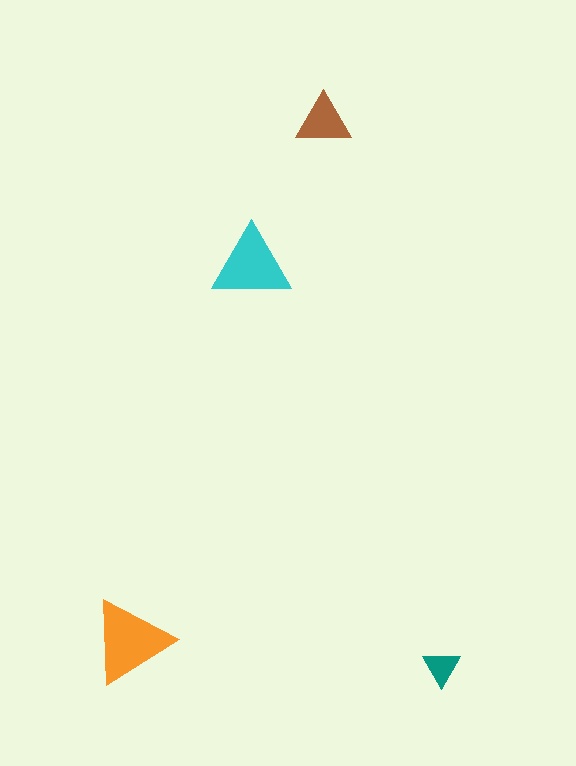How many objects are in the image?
There are 4 objects in the image.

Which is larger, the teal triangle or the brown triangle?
The brown one.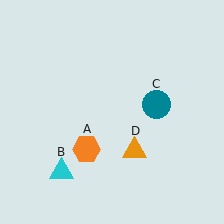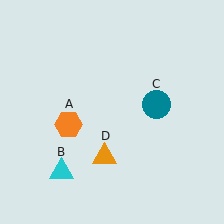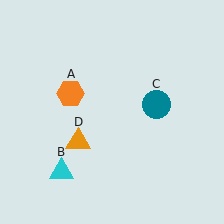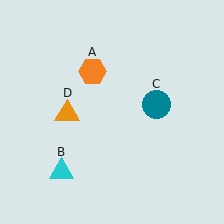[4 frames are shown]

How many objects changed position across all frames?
2 objects changed position: orange hexagon (object A), orange triangle (object D).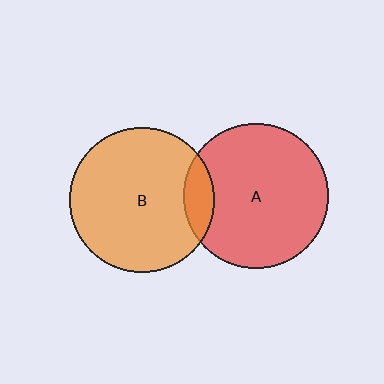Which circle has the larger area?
Circle A (red).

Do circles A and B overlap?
Yes.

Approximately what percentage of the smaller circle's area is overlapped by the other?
Approximately 10%.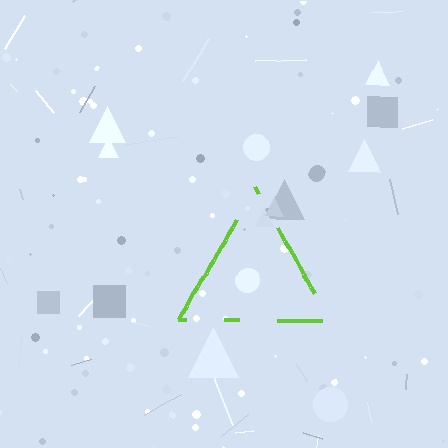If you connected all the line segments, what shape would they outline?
They would outline a triangle.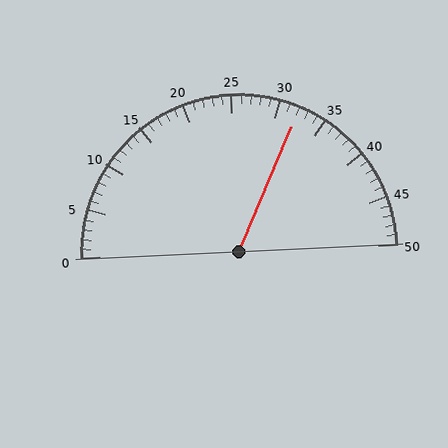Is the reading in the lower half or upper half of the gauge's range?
The reading is in the upper half of the range (0 to 50).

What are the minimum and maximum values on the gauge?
The gauge ranges from 0 to 50.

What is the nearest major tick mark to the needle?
The nearest major tick mark is 30.